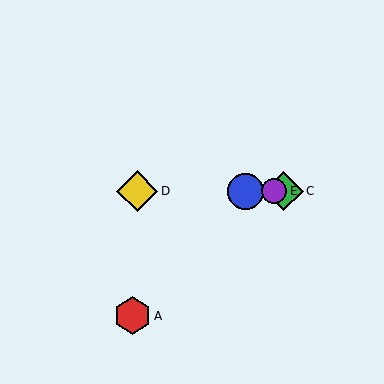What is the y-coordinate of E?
Object E is at y≈191.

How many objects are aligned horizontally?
4 objects (B, C, D, E) are aligned horizontally.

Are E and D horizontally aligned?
Yes, both are at y≈191.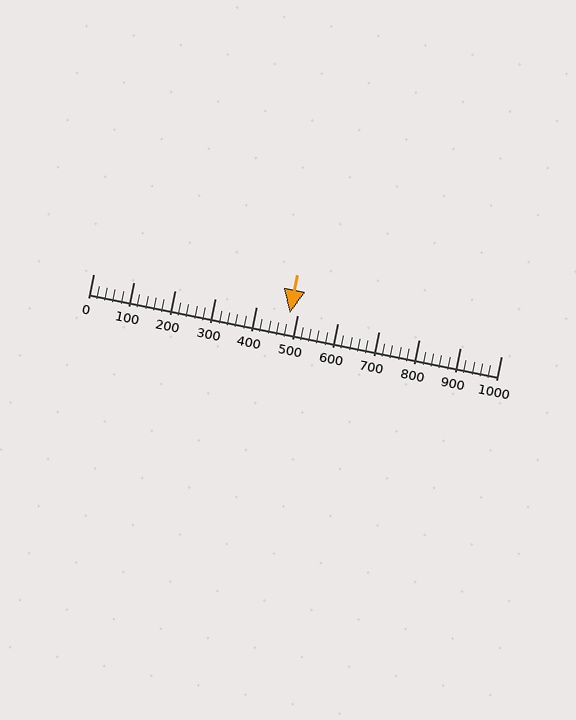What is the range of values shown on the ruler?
The ruler shows values from 0 to 1000.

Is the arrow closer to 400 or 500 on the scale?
The arrow is closer to 500.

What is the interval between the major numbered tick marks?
The major tick marks are spaced 100 units apart.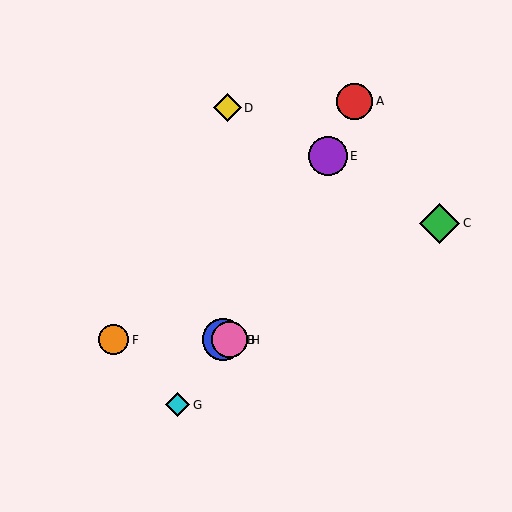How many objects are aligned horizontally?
3 objects (B, F, H) are aligned horizontally.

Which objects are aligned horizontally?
Objects B, F, H are aligned horizontally.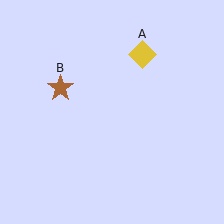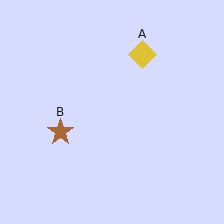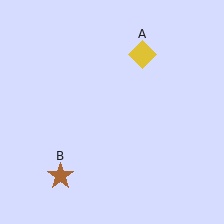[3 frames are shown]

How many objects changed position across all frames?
1 object changed position: brown star (object B).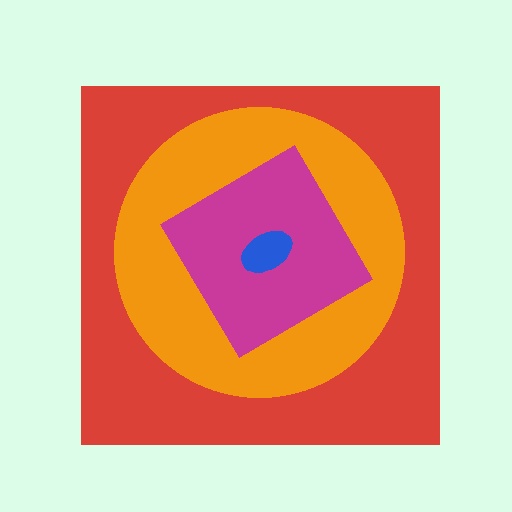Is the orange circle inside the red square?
Yes.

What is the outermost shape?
The red square.